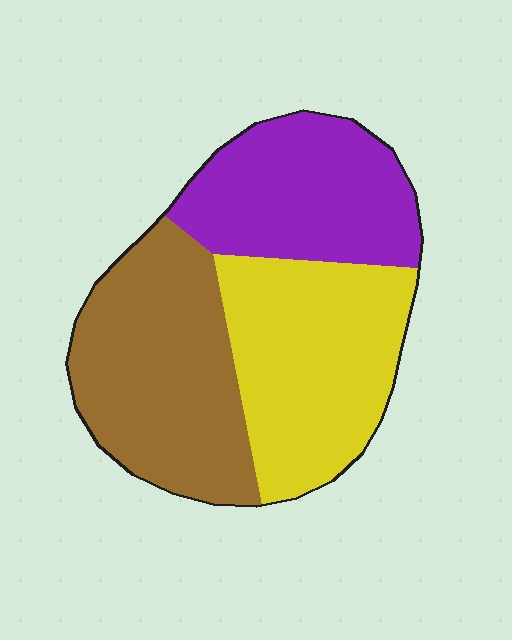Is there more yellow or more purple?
Yellow.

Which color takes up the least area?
Purple, at roughly 30%.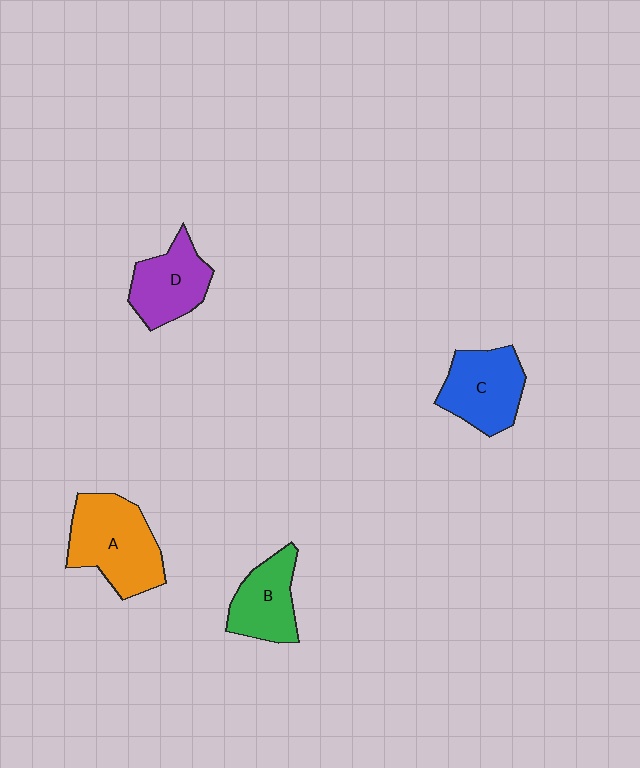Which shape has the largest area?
Shape A (orange).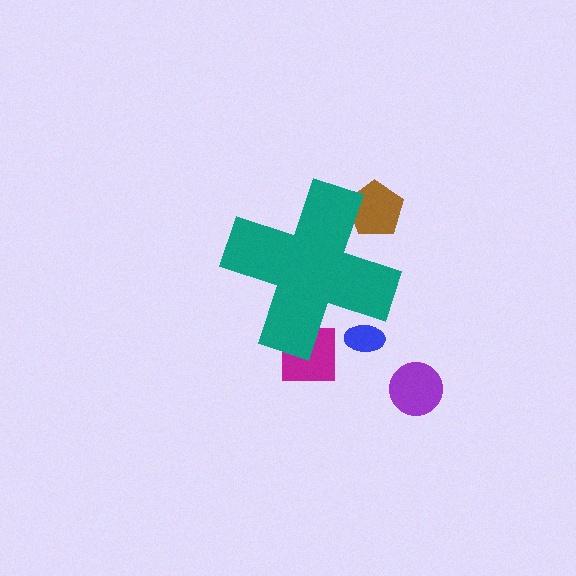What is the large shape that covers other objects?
A teal cross.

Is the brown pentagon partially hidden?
Yes, the brown pentagon is partially hidden behind the teal cross.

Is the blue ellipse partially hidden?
Yes, the blue ellipse is partially hidden behind the teal cross.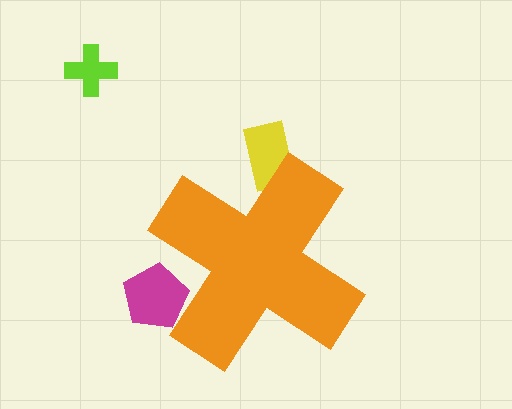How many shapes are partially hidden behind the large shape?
2 shapes are partially hidden.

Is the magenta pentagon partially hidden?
Yes, the magenta pentagon is partially hidden behind the orange cross.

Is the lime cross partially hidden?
No, the lime cross is fully visible.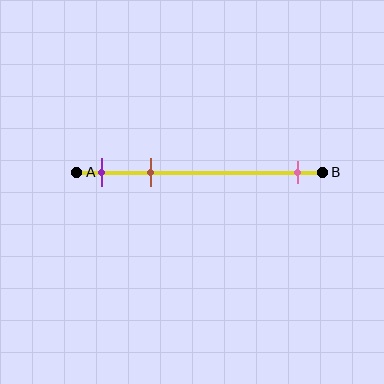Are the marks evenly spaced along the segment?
No, the marks are not evenly spaced.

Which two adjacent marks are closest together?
The purple and brown marks are the closest adjacent pair.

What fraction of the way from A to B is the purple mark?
The purple mark is approximately 10% (0.1) of the way from A to B.